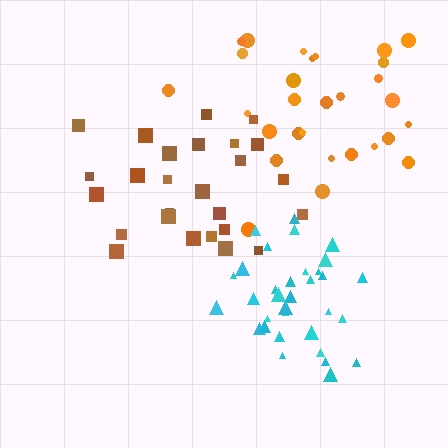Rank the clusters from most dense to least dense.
cyan, brown, orange.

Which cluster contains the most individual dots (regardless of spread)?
Cyan (33).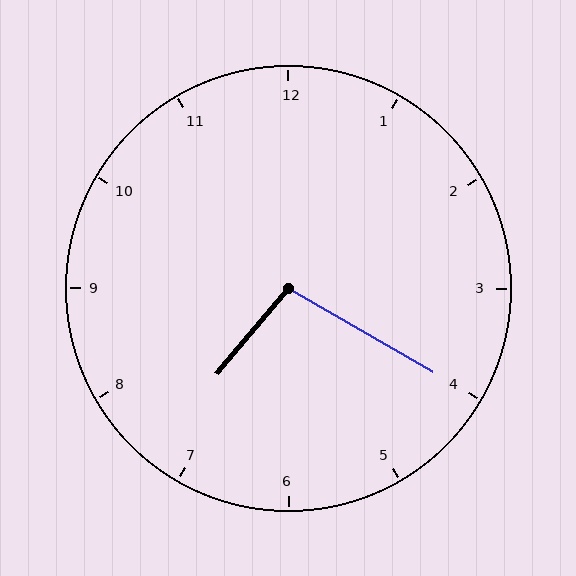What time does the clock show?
7:20.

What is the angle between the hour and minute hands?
Approximately 100 degrees.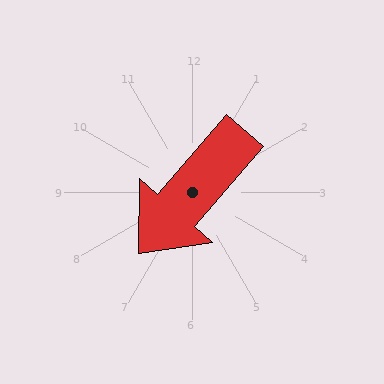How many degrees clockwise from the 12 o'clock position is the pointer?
Approximately 221 degrees.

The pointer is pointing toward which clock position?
Roughly 7 o'clock.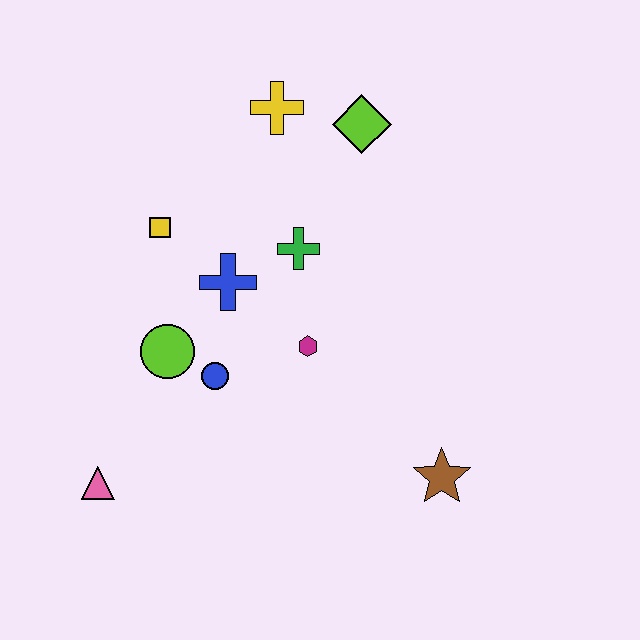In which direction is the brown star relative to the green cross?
The brown star is below the green cross.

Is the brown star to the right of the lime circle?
Yes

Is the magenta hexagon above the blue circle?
Yes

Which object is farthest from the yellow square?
The brown star is farthest from the yellow square.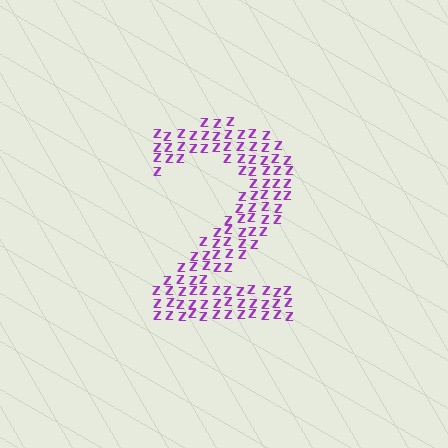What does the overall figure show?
The overall figure shows the digit 2.